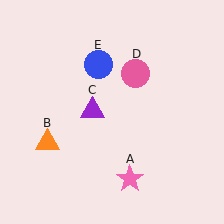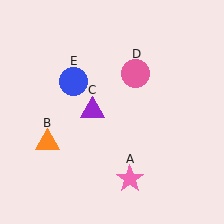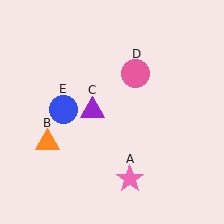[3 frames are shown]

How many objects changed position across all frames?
1 object changed position: blue circle (object E).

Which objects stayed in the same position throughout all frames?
Pink star (object A) and orange triangle (object B) and purple triangle (object C) and pink circle (object D) remained stationary.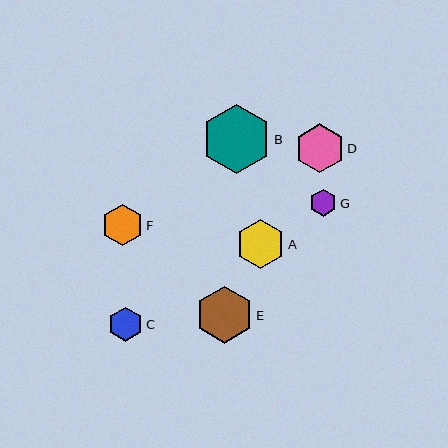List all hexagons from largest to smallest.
From largest to smallest: B, E, D, A, F, C, G.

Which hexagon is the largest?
Hexagon B is the largest with a size of approximately 68 pixels.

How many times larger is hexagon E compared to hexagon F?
Hexagon E is approximately 1.4 times the size of hexagon F.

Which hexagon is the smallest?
Hexagon G is the smallest with a size of approximately 27 pixels.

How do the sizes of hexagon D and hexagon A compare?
Hexagon D and hexagon A are approximately the same size.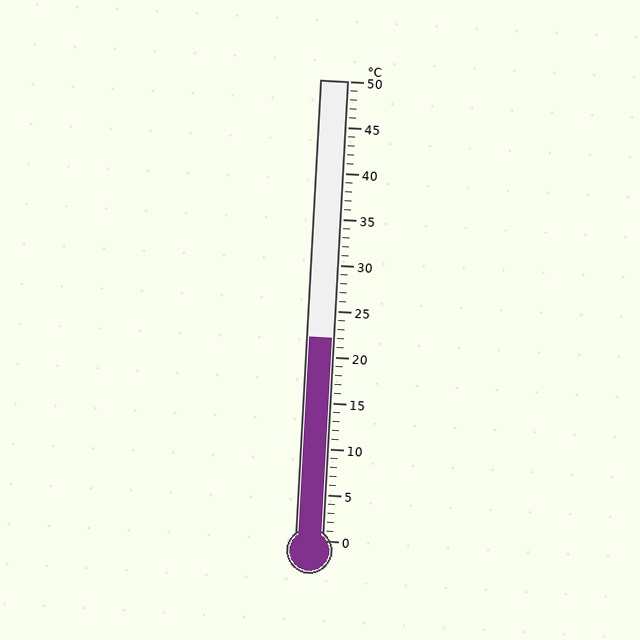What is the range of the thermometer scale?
The thermometer scale ranges from 0°C to 50°C.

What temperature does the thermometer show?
The thermometer shows approximately 22°C.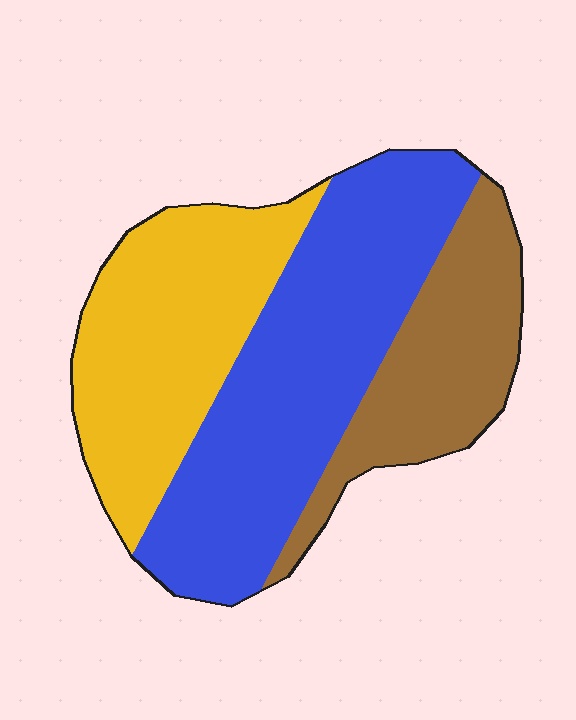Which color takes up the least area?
Brown, at roughly 25%.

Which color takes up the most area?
Blue, at roughly 45%.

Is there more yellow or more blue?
Blue.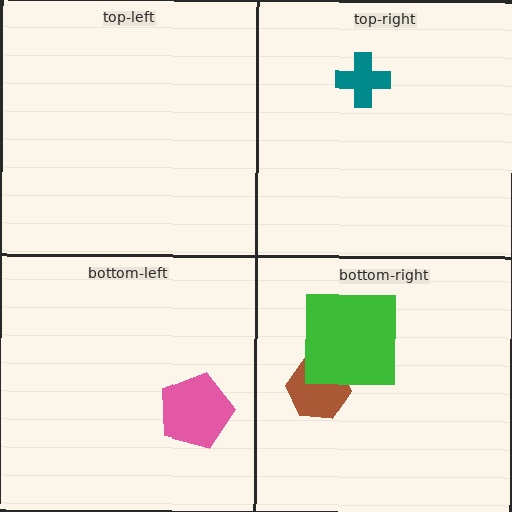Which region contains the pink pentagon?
The bottom-left region.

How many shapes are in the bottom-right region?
2.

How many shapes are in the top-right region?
1.